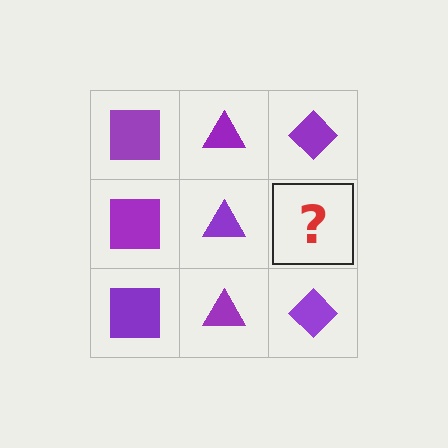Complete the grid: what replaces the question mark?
The question mark should be replaced with a purple diamond.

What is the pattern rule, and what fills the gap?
The rule is that each column has a consistent shape. The gap should be filled with a purple diamond.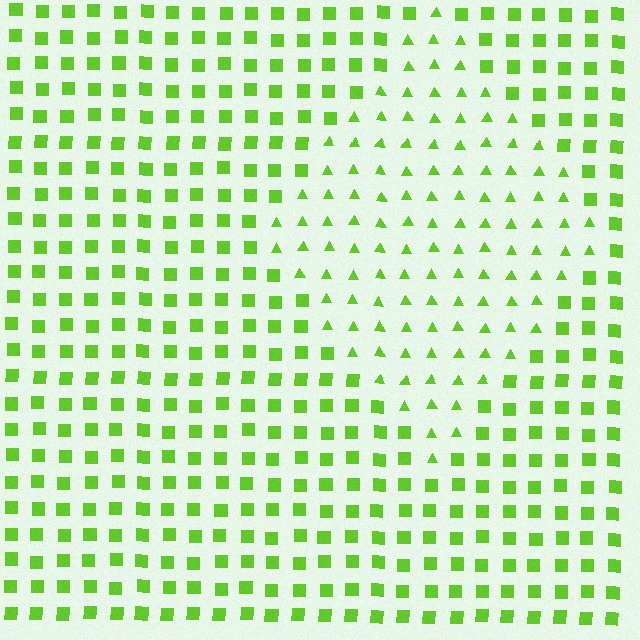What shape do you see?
I see a diamond.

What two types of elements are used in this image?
The image uses triangles inside the diamond region and squares outside it.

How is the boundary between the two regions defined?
The boundary is defined by a change in element shape: triangles inside vs. squares outside. All elements share the same color and spacing.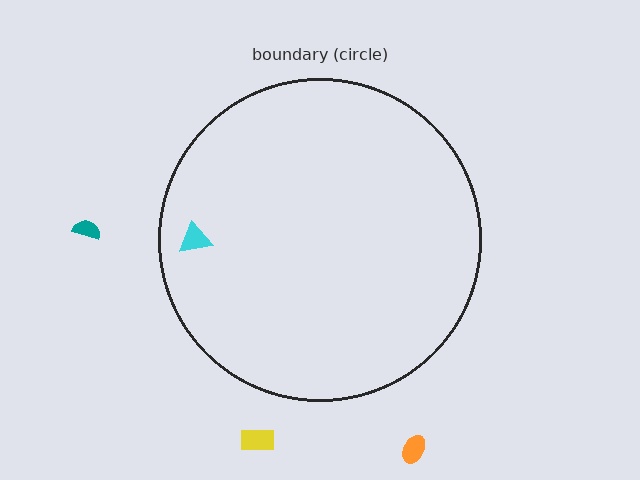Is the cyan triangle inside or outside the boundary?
Inside.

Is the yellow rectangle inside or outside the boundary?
Outside.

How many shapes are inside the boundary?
1 inside, 3 outside.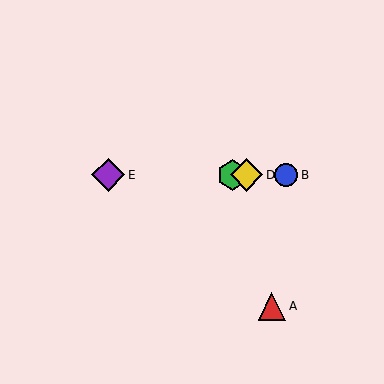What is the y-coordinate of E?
Object E is at y≈175.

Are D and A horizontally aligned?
No, D is at y≈175 and A is at y≈306.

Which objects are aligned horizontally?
Objects B, C, D, E are aligned horizontally.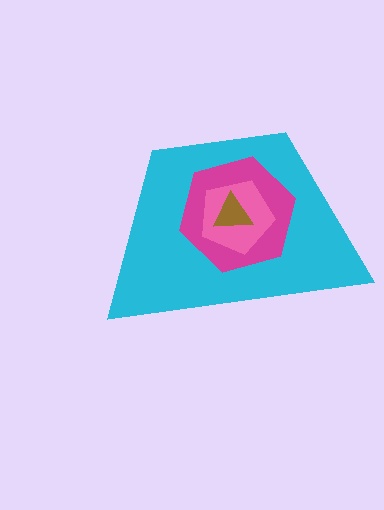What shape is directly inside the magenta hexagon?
The pink pentagon.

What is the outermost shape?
The cyan trapezoid.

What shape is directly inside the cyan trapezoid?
The magenta hexagon.